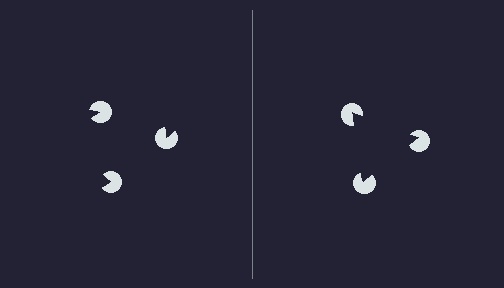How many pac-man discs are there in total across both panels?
6 — 3 on each side.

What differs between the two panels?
The pac-man discs are positioned identically on both sides; only the wedge orientations differ. On the right they align to a triangle; on the left they are misaligned.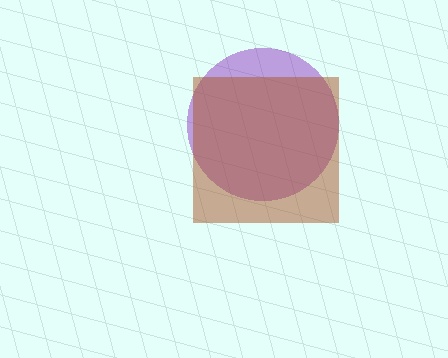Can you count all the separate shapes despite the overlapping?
Yes, there are 2 separate shapes.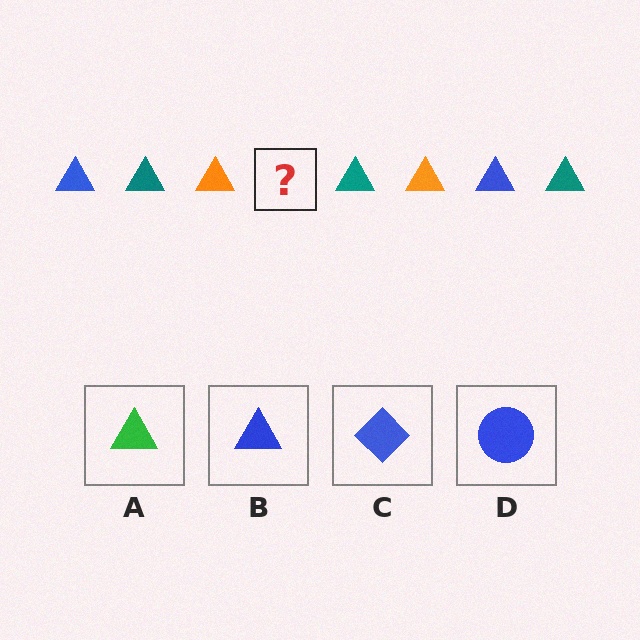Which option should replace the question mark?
Option B.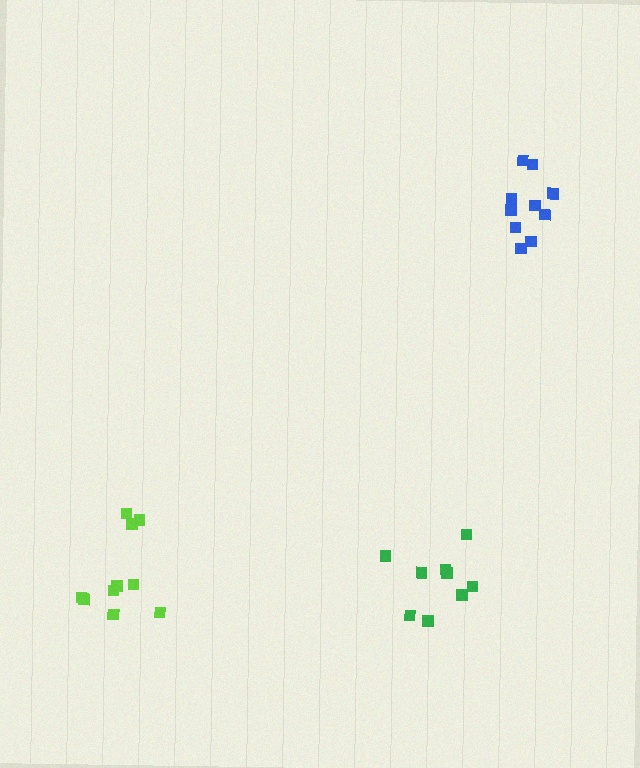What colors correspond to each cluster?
The clusters are colored: green, lime, blue.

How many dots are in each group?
Group 1: 9 dots, Group 2: 10 dots, Group 3: 10 dots (29 total).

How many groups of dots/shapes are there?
There are 3 groups.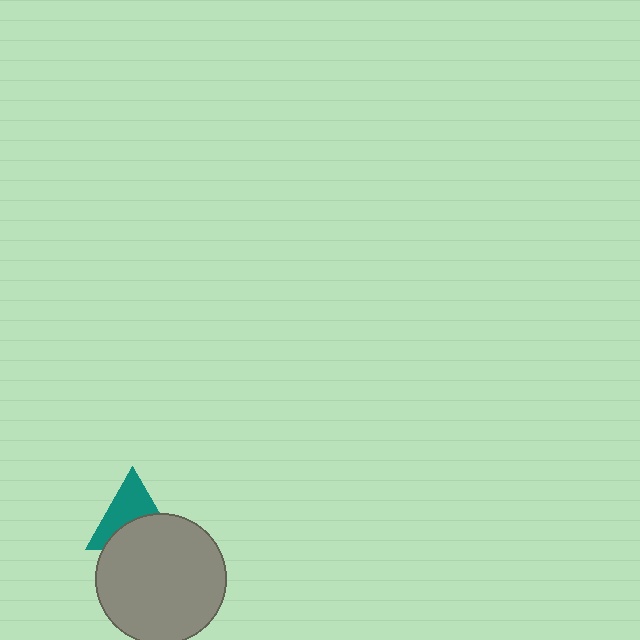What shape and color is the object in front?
The object in front is a gray circle.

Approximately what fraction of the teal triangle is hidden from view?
Roughly 47% of the teal triangle is hidden behind the gray circle.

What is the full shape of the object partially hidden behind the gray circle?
The partially hidden object is a teal triangle.